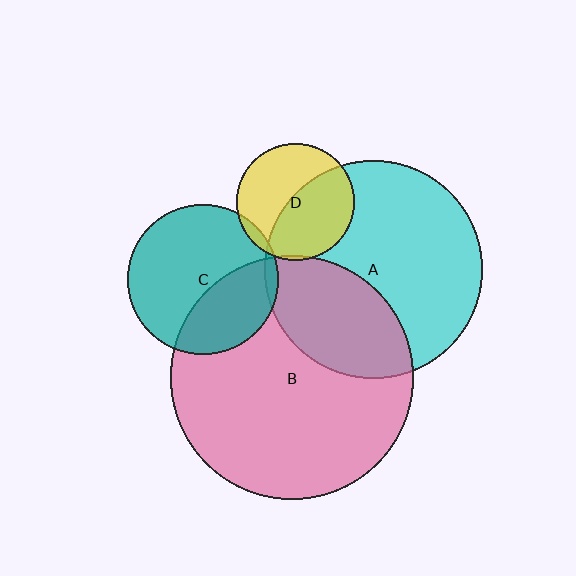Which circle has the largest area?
Circle B (pink).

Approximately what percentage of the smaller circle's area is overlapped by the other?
Approximately 35%.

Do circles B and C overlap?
Yes.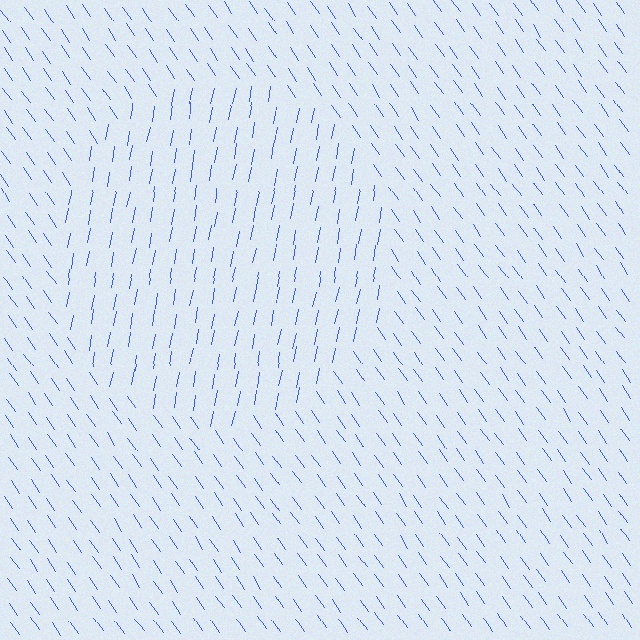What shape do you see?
I see a circle.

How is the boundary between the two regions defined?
The boundary is defined purely by a change in line orientation (approximately 45 degrees difference). All lines are the same color and thickness.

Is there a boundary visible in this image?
Yes, there is a texture boundary formed by a change in line orientation.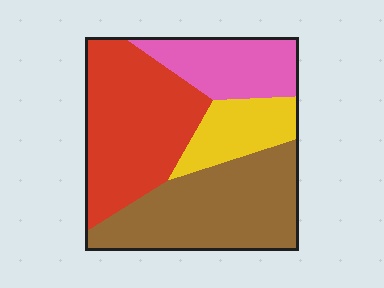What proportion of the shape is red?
Red covers 35% of the shape.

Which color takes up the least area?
Yellow, at roughly 15%.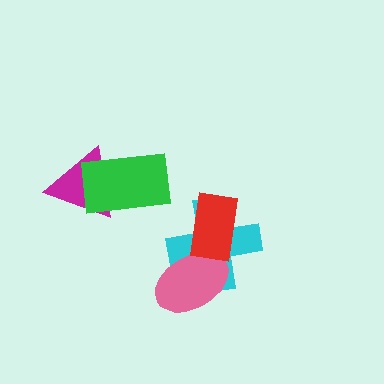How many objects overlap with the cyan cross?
2 objects overlap with the cyan cross.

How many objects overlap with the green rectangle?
1 object overlaps with the green rectangle.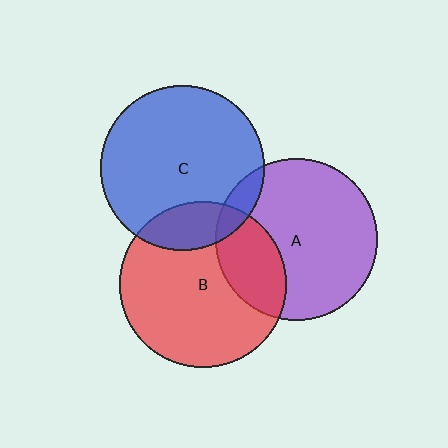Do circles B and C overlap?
Yes.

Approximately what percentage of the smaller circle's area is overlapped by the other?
Approximately 20%.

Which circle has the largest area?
Circle B (red).